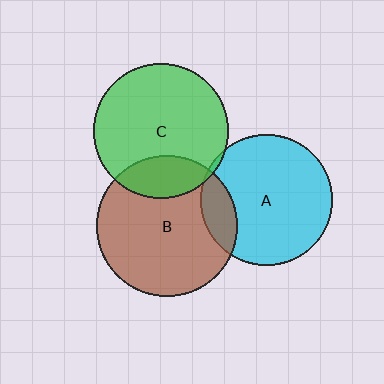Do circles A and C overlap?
Yes.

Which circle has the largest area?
Circle B (brown).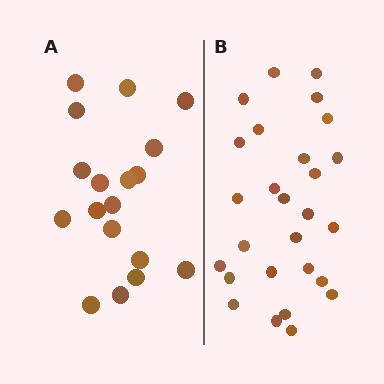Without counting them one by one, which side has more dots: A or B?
Region B (the right region) has more dots.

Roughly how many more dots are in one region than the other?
Region B has roughly 8 or so more dots than region A.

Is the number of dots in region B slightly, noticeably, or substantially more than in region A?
Region B has substantially more. The ratio is roughly 1.5 to 1.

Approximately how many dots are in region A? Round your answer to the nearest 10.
About 20 dots. (The exact count is 18, which rounds to 20.)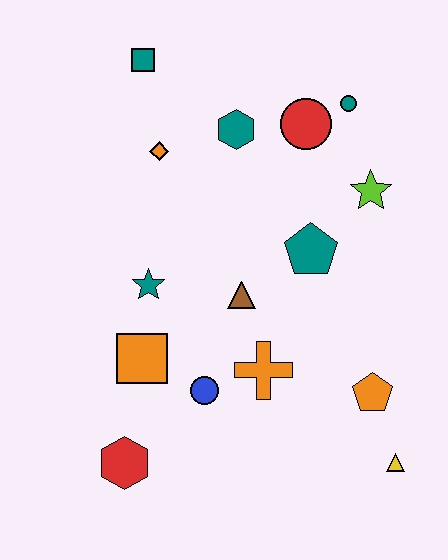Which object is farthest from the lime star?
The red hexagon is farthest from the lime star.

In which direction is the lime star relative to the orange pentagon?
The lime star is above the orange pentagon.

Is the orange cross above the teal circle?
No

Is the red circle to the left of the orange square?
No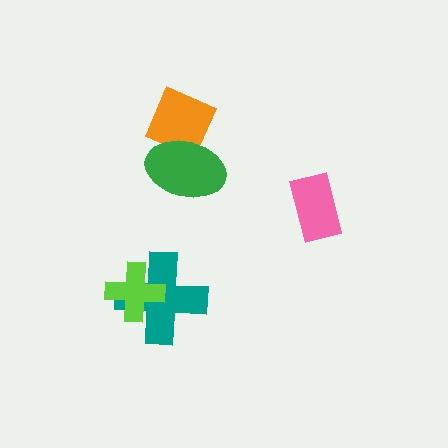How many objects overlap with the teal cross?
1 object overlaps with the teal cross.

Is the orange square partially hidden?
Yes, it is partially covered by another shape.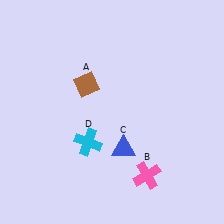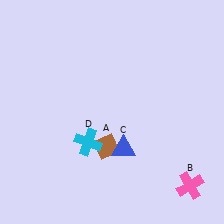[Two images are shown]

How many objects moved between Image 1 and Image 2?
2 objects moved between the two images.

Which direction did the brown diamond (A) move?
The brown diamond (A) moved down.